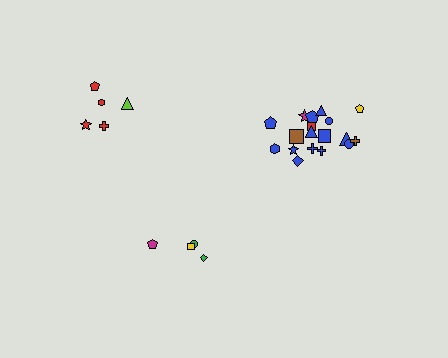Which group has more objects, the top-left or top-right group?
The top-right group.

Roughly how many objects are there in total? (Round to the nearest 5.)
Roughly 25 objects in total.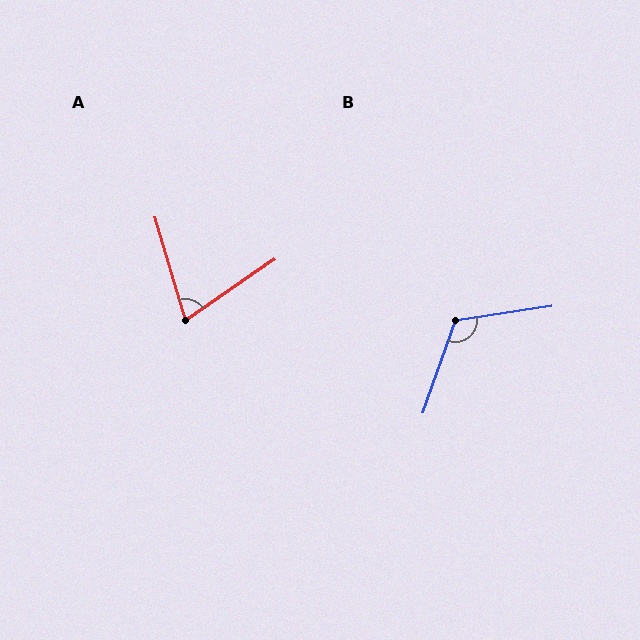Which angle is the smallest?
A, at approximately 72 degrees.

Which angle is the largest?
B, at approximately 118 degrees.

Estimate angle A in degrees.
Approximately 72 degrees.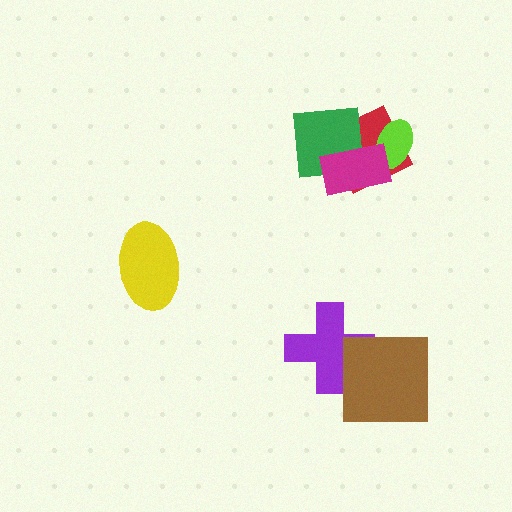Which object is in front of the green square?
The magenta rectangle is in front of the green square.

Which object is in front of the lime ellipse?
The magenta rectangle is in front of the lime ellipse.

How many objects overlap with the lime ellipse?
2 objects overlap with the lime ellipse.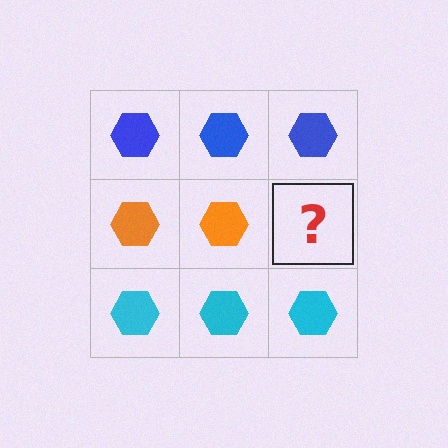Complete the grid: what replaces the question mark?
The question mark should be replaced with an orange hexagon.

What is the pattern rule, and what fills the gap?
The rule is that each row has a consistent color. The gap should be filled with an orange hexagon.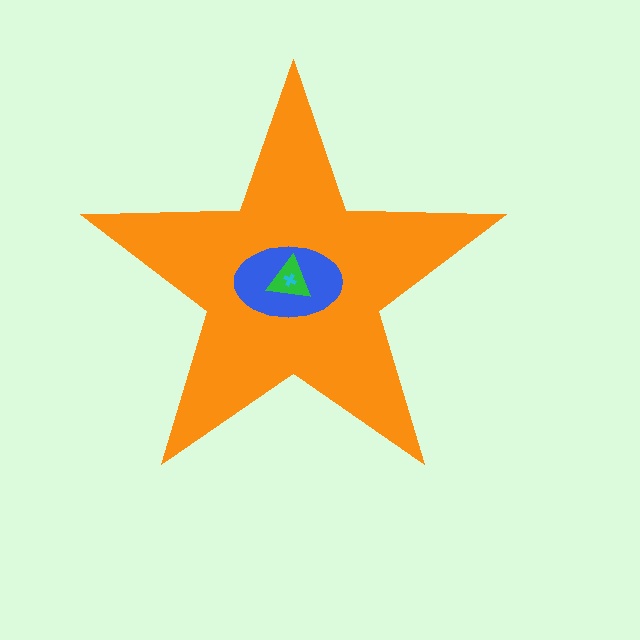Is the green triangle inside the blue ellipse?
Yes.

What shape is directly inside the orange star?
The blue ellipse.